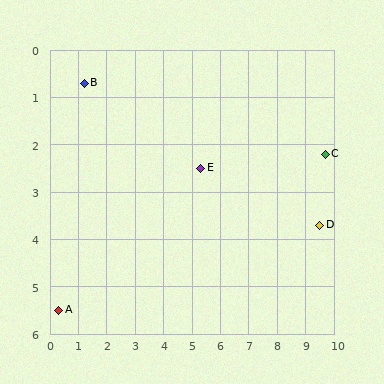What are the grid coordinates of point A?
Point A is at approximately (0.3, 5.5).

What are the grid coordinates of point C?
Point C is at approximately (9.7, 2.2).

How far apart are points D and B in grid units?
Points D and B are about 8.8 grid units apart.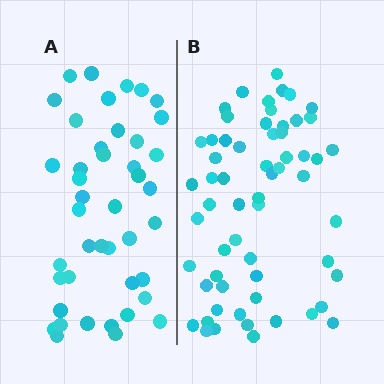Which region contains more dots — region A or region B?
Region B (the right region) has more dots.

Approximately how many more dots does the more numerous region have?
Region B has approximately 15 more dots than region A.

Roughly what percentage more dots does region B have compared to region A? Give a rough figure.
About 40% more.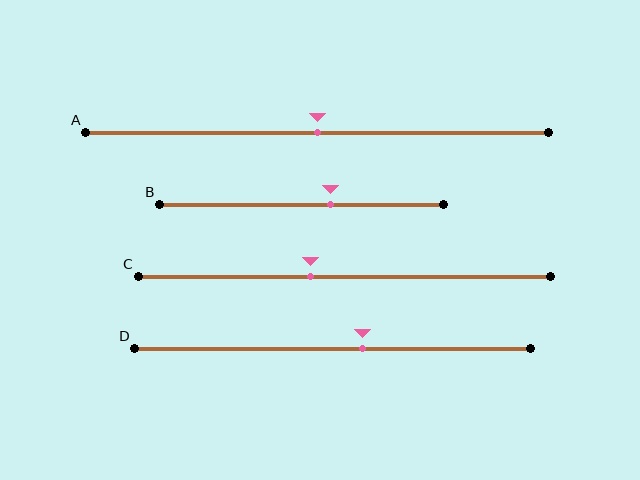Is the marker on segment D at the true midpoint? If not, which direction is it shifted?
No, the marker on segment D is shifted to the right by about 8% of the segment length.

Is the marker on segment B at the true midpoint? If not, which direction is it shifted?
No, the marker on segment B is shifted to the right by about 10% of the segment length.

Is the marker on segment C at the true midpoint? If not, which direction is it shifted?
No, the marker on segment C is shifted to the left by about 8% of the segment length.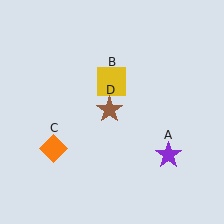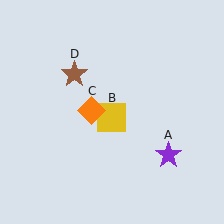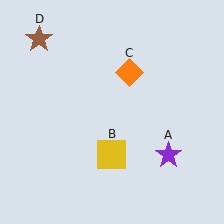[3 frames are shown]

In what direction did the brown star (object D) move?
The brown star (object D) moved up and to the left.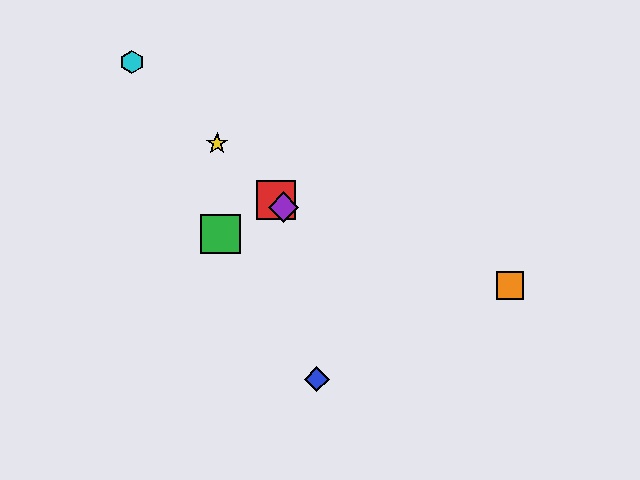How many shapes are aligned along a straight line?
4 shapes (the red square, the yellow star, the purple diamond, the cyan hexagon) are aligned along a straight line.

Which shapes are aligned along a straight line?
The red square, the yellow star, the purple diamond, the cyan hexagon are aligned along a straight line.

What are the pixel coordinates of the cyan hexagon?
The cyan hexagon is at (132, 62).